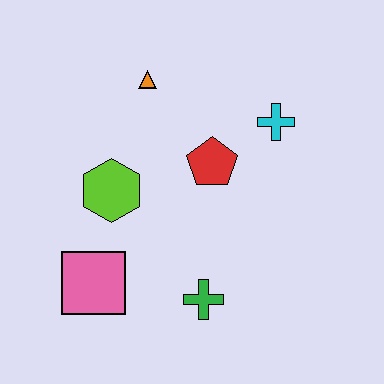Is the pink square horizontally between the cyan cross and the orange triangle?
No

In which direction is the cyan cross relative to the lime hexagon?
The cyan cross is to the right of the lime hexagon.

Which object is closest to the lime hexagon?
The pink square is closest to the lime hexagon.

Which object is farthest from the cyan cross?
The pink square is farthest from the cyan cross.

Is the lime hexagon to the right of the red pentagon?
No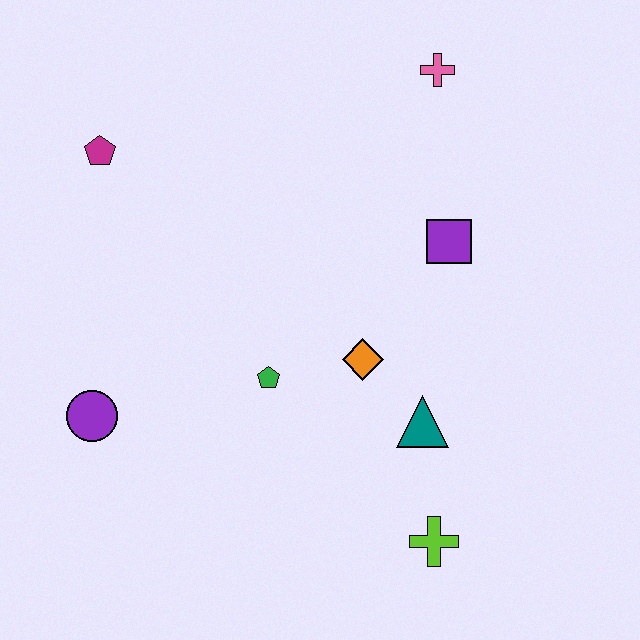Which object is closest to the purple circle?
The green pentagon is closest to the purple circle.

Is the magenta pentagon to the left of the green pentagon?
Yes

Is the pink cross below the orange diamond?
No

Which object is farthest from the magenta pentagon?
The lime cross is farthest from the magenta pentagon.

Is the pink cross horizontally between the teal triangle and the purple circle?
No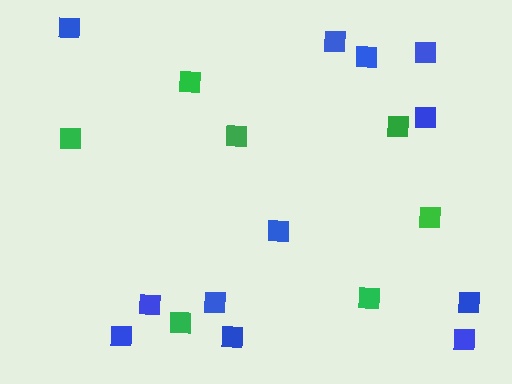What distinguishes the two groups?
There are 2 groups: one group of green squares (7) and one group of blue squares (12).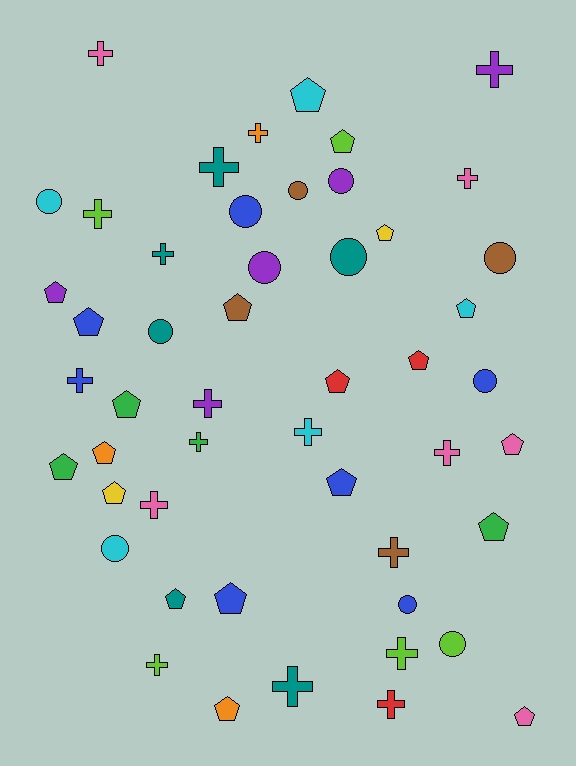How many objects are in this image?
There are 50 objects.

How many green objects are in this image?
There are 4 green objects.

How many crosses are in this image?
There are 18 crosses.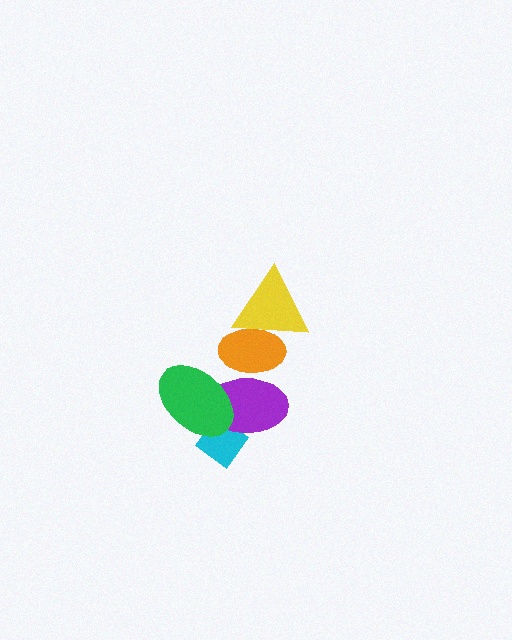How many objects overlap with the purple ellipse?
3 objects overlap with the purple ellipse.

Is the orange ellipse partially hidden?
Yes, it is partially covered by another shape.